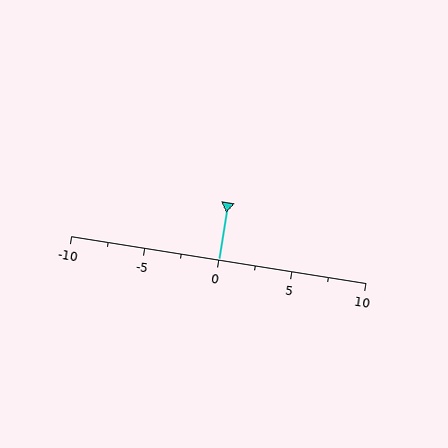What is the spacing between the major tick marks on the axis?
The major ticks are spaced 5 apart.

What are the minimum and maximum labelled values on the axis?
The axis runs from -10 to 10.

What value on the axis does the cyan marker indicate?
The marker indicates approximately 0.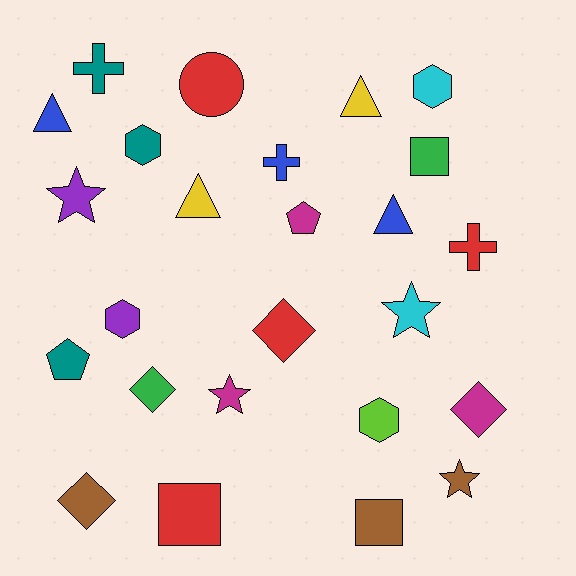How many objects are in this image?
There are 25 objects.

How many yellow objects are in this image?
There are 2 yellow objects.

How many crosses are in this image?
There are 3 crosses.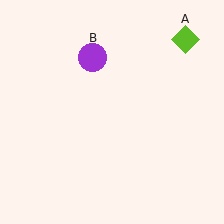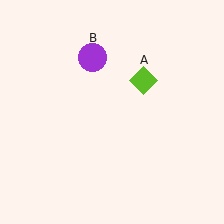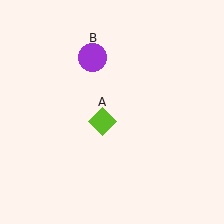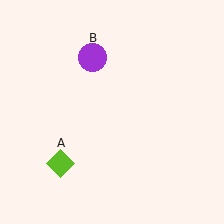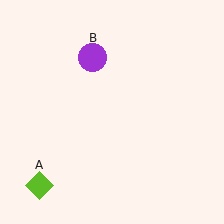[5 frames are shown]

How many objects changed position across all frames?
1 object changed position: lime diamond (object A).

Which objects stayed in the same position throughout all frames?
Purple circle (object B) remained stationary.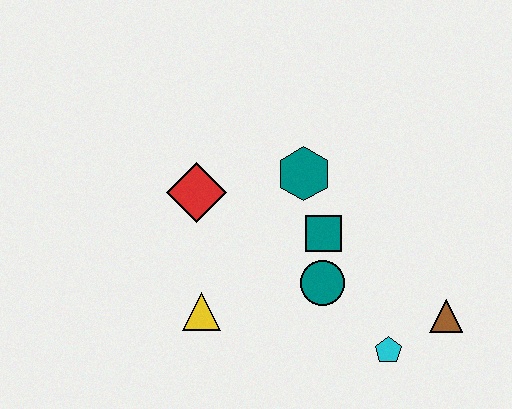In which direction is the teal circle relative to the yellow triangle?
The teal circle is to the right of the yellow triangle.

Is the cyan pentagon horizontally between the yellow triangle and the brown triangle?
Yes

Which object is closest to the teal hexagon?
The teal square is closest to the teal hexagon.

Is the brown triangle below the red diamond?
Yes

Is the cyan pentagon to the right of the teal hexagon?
Yes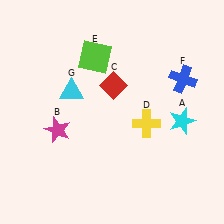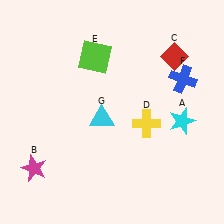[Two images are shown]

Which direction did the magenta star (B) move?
The magenta star (B) moved down.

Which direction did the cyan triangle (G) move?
The cyan triangle (G) moved right.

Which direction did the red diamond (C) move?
The red diamond (C) moved right.